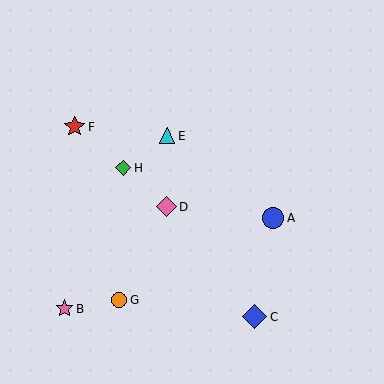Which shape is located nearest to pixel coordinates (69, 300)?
The pink star (labeled B) at (65, 309) is nearest to that location.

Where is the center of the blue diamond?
The center of the blue diamond is at (254, 317).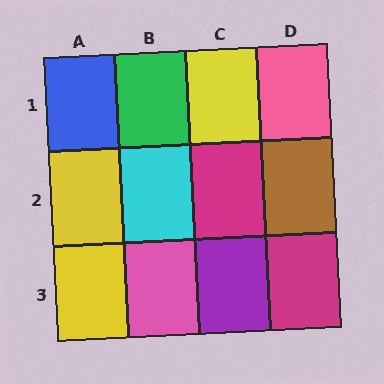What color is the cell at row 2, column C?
Magenta.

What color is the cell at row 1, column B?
Green.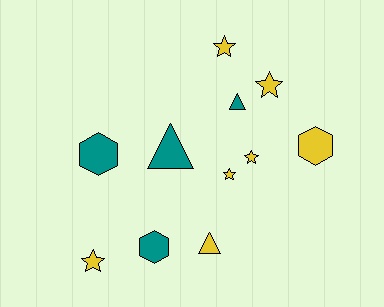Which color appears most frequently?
Yellow, with 7 objects.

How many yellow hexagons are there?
There is 1 yellow hexagon.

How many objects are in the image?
There are 11 objects.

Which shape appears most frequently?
Star, with 5 objects.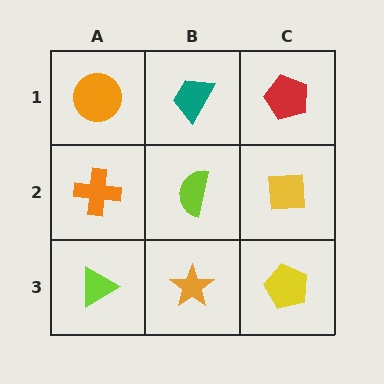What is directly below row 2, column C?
A yellow pentagon.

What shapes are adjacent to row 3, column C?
A yellow square (row 2, column C), an orange star (row 3, column B).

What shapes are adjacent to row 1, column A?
An orange cross (row 2, column A), a teal trapezoid (row 1, column B).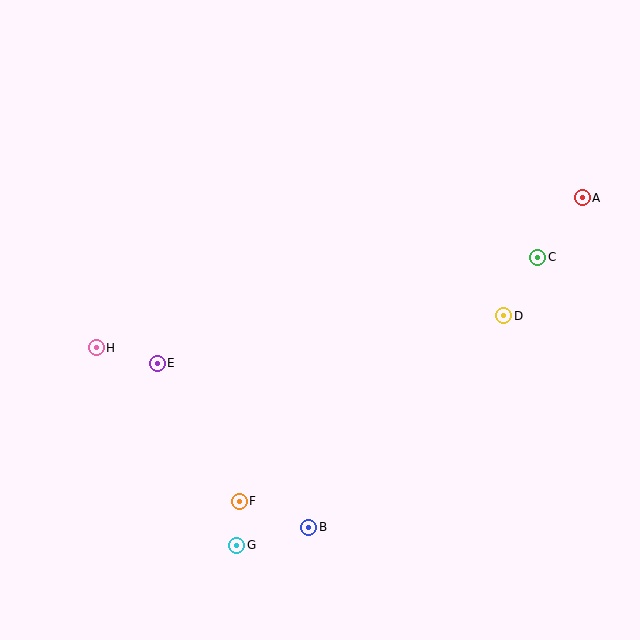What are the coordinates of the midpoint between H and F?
The midpoint between H and F is at (168, 424).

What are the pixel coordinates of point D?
Point D is at (504, 316).